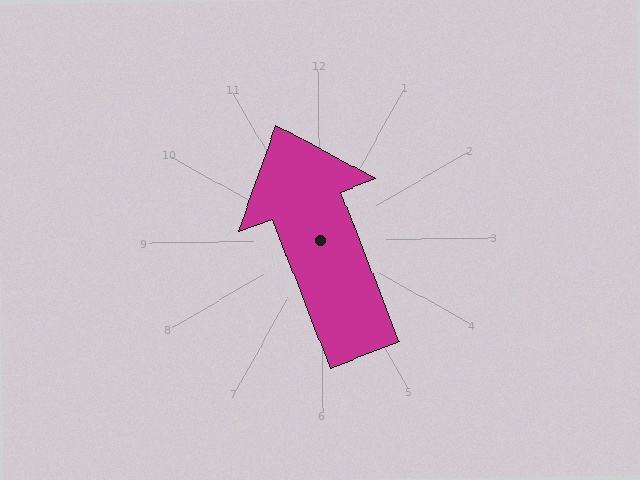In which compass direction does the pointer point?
North.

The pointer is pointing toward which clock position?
Roughly 11 o'clock.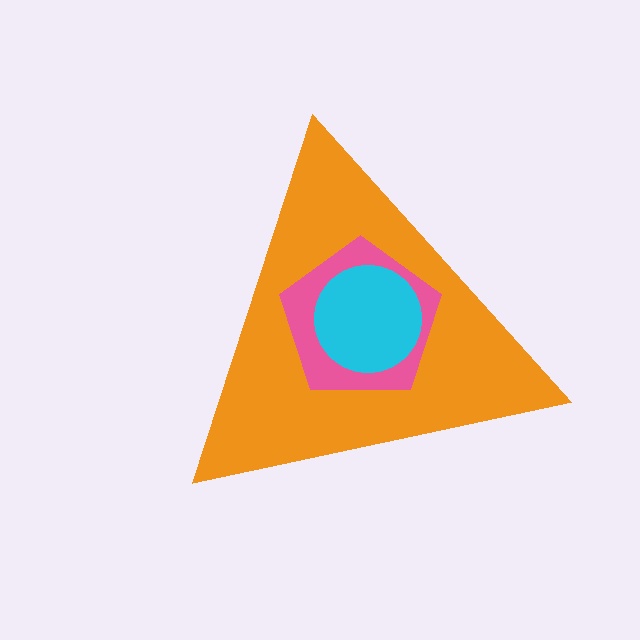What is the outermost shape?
The orange triangle.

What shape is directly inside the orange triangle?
The pink pentagon.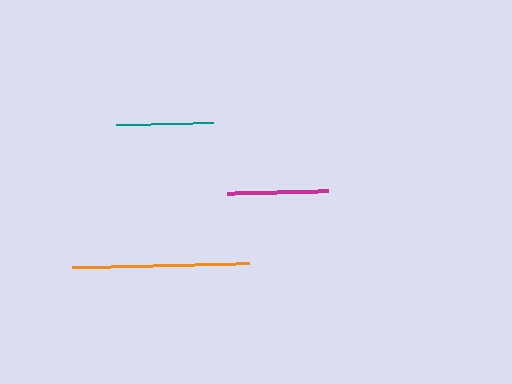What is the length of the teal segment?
The teal segment is approximately 97 pixels long.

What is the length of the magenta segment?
The magenta segment is approximately 101 pixels long.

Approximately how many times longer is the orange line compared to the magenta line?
The orange line is approximately 1.8 times the length of the magenta line.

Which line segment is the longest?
The orange line is the longest at approximately 177 pixels.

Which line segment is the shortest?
The teal line is the shortest at approximately 97 pixels.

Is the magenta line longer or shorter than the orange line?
The orange line is longer than the magenta line.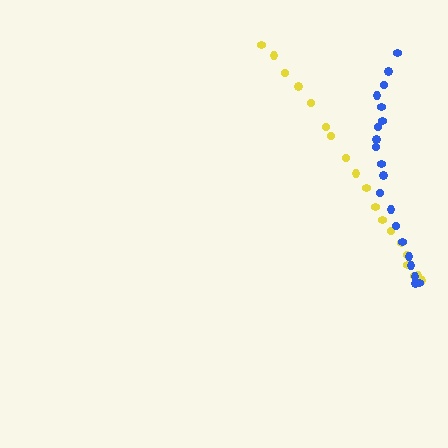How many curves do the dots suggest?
There are 2 distinct paths.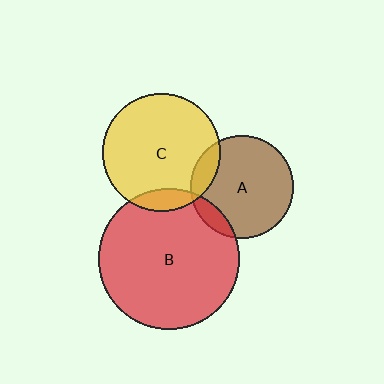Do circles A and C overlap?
Yes.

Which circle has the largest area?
Circle B (red).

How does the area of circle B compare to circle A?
Approximately 1.9 times.